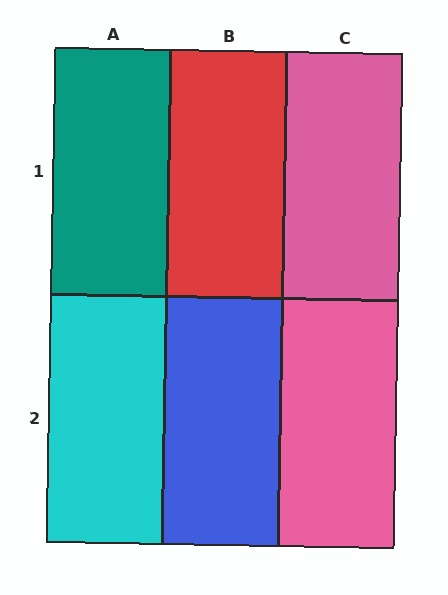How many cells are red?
1 cell is red.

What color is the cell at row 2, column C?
Pink.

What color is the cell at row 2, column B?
Blue.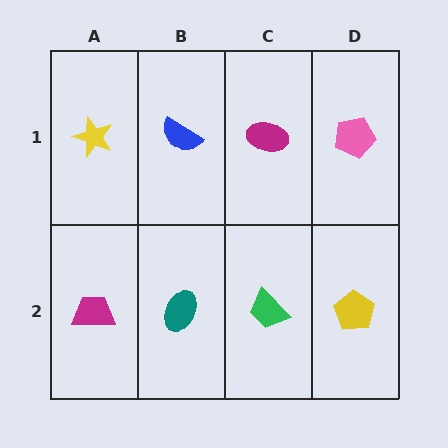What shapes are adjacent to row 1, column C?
A green trapezoid (row 2, column C), a blue semicircle (row 1, column B), a pink pentagon (row 1, column D).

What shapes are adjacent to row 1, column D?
A yellow pentagon (row 2, column D), a magenta ellipse (row 1, column C).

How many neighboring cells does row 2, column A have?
2.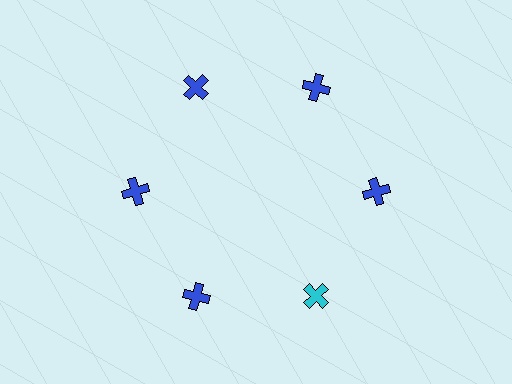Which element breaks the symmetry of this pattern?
The cyan cross at roughly the 5 o'clock position breaks the symmetry. All other shapes are blue crosses.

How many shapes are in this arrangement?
There are 6 shapes arranged in a ring pattern.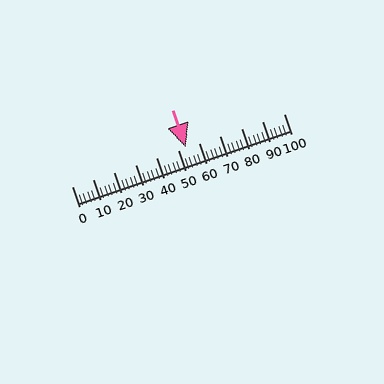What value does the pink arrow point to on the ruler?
The pink arrow points to approximately 54.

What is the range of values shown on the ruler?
The ruler shows values from 0 to 100.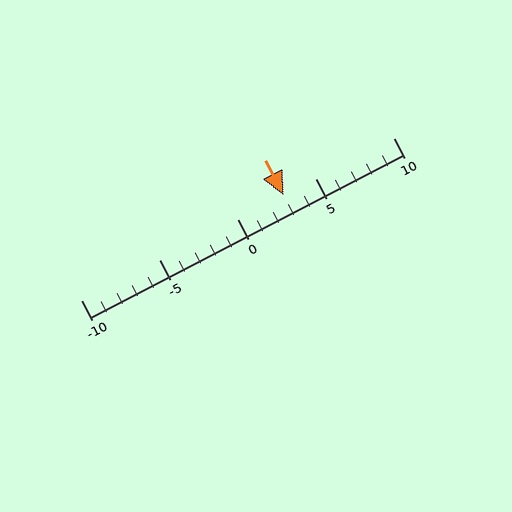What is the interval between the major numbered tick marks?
The major tick marks are spaced 5 units apart.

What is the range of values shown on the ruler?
The ruler shows values from -10 to 10.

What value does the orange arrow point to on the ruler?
The orange arrow points to approximately 3.